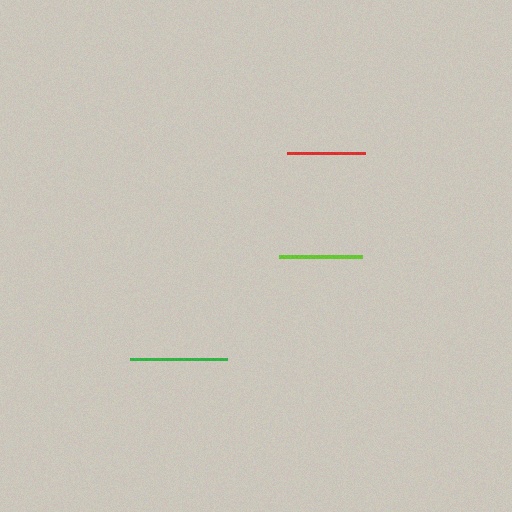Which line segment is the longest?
The green line is the longest at approximately 97 pixels.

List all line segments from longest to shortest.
From longest to shortest: green, lime, red.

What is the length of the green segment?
The green segment is approximately 97 pixels long.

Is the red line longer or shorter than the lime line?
The lime line is longer than the red line.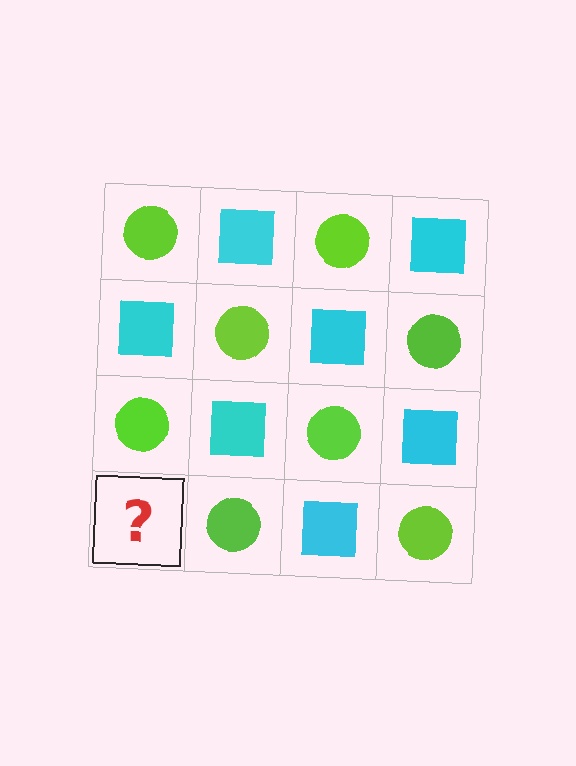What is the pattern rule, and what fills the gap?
The rule is that it alternates lime circle and cyan square in a checkerboard pattern. The gap should be filled with a cyan square.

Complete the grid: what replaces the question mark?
The question mark should be replaced with a cyan square.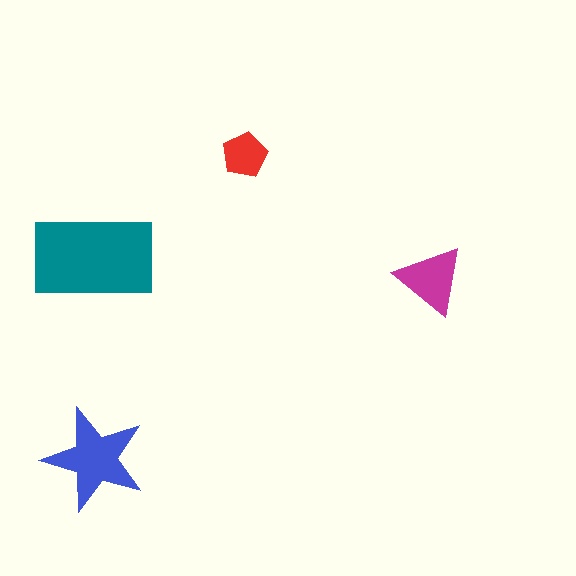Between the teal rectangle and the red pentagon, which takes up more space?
The teal rectangle.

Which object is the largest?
The teal rectangle.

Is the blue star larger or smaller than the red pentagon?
Larger.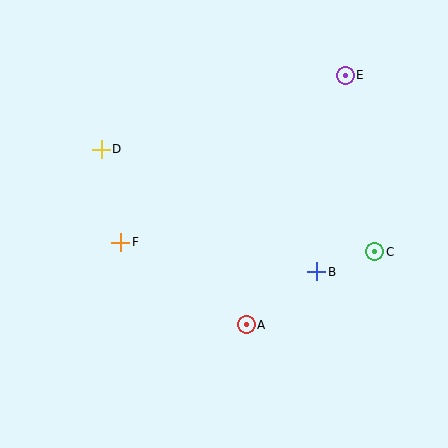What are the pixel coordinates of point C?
Point C is at (375, 252).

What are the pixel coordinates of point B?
Point B is at (317, 272).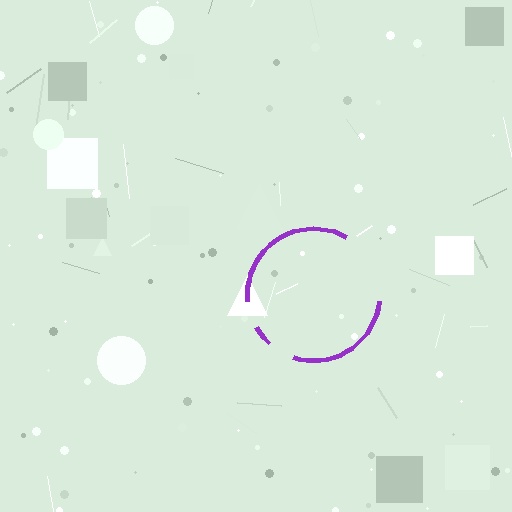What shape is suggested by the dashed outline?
The dashed outline suggests a circle.